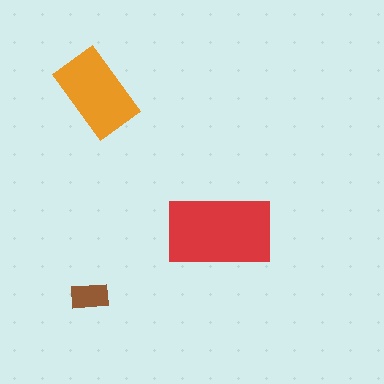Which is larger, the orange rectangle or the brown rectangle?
The orange one.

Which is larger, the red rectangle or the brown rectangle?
The red one.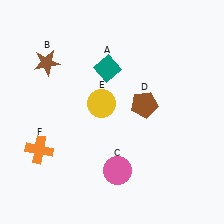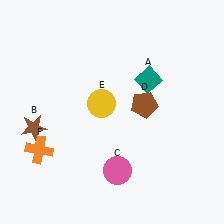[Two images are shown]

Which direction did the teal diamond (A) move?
The teal diamond (A) moved right.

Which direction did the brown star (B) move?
The brown star (B) moved down.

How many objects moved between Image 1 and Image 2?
2 objects moved between the two images.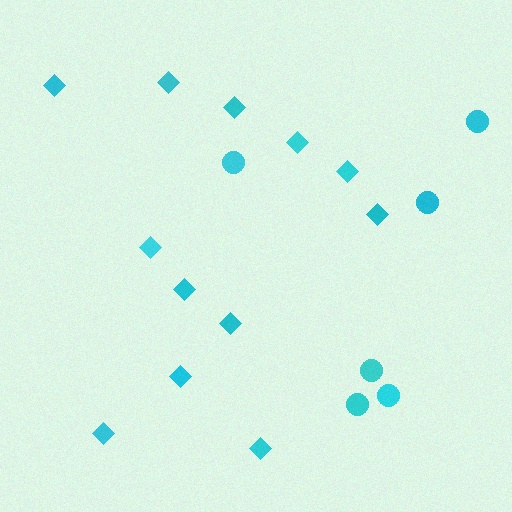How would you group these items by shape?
There are 2 groups: one group of circles (6) and one group of diamonds (12).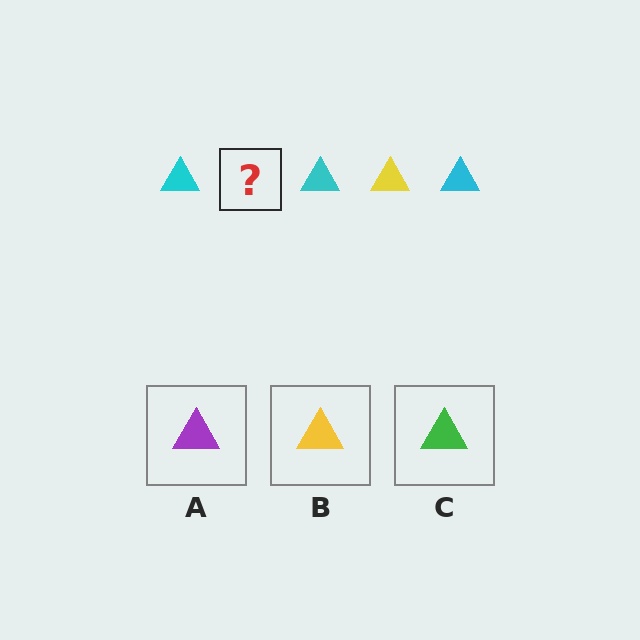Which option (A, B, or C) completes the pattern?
B.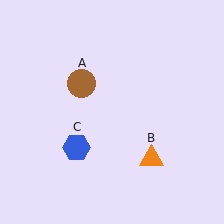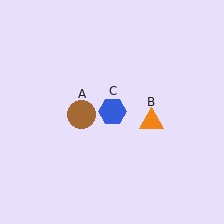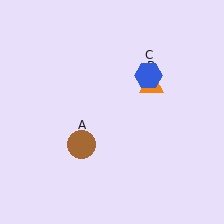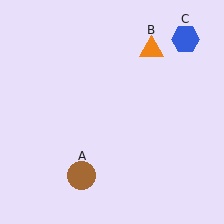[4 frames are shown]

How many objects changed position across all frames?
3 objects changed position: brown circle (object A), orange triangle (object B), blue hexagon (object C).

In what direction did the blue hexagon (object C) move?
The blue hexagon (object C) moved up and to the right.